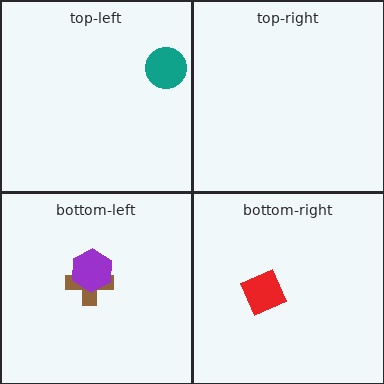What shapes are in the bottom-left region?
The brown cross, the purple hexagon.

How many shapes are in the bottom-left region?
2.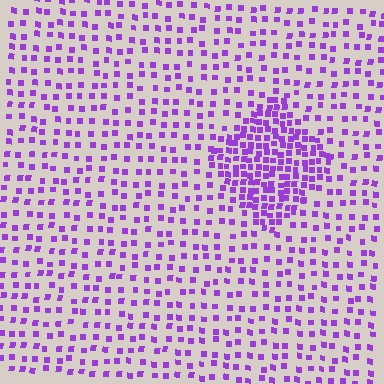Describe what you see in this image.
The image contains small purple elements arranged at two different densities. A diamond-shaped region is visible where the elements are more densely packed than the surrounding area.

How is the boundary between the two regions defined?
The boundary is defined by a change in element density (approximately 2.4x ratio). All elements are the same color, size, and shape.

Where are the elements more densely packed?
The elements are more densely packed inside the diamond boundary.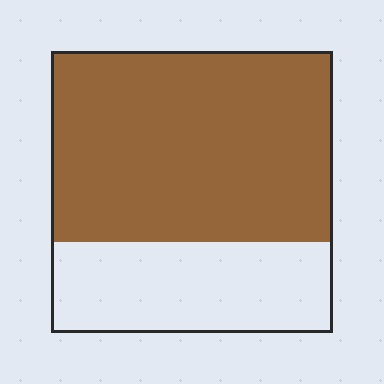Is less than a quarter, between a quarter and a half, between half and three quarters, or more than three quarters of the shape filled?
Between half and three quarters.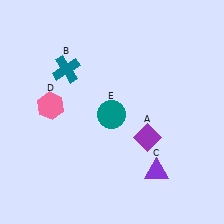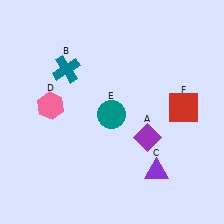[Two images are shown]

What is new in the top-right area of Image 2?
A red square (F) was added in the top-right area of Image 2.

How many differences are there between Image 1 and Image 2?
There is 1 difference between the two images.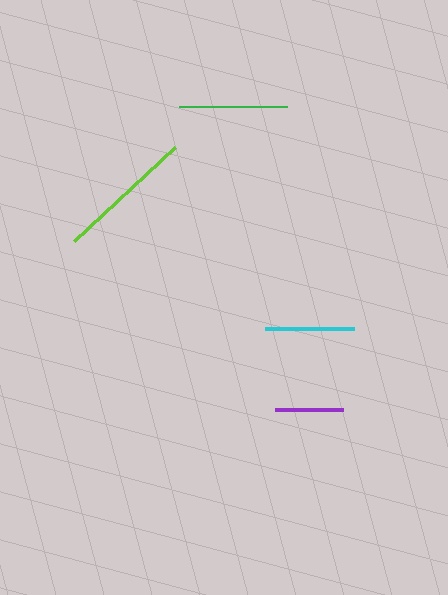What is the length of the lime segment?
The lime segment is approximately 138 pixels long.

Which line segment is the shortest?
The purple line is the shortest at approximately 68 pixels.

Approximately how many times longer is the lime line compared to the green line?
The lime line is approximately 1.3 times the length of the green line.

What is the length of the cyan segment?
The cyan segment is approximately 88 pixels long.